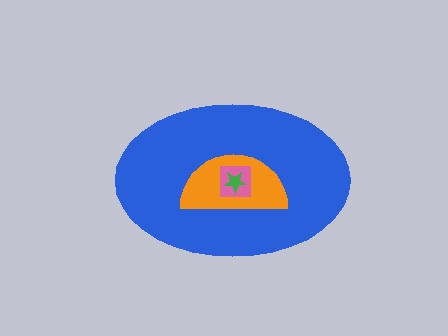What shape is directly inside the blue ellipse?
The orange semicircle.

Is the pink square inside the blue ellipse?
Yes.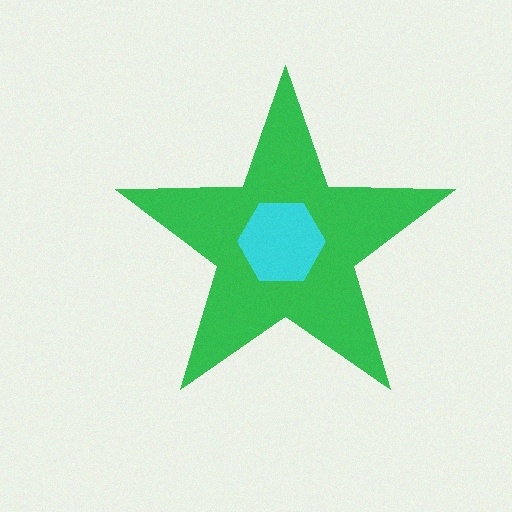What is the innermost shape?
The cyan hexagon.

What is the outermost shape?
The green star.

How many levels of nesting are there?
2.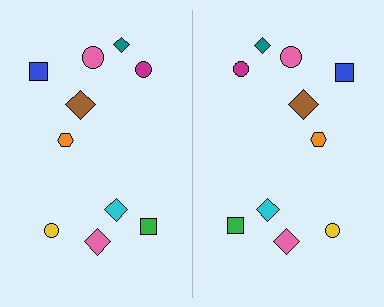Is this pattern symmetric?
Yes, this pattern has bilateral (reflection) symmetry.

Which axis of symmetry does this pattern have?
The pattern has a vertical axis of symmetry running through the center of the image.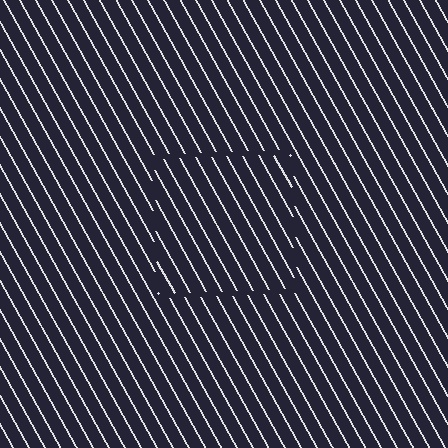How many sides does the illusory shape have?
4 sides — the line-ends trace a square.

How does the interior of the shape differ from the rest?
The interior of the shape contains the same grating, shifted by half a period — the contour is defined by the phase discontinuity where line-ends from the inner and outer gratings abut.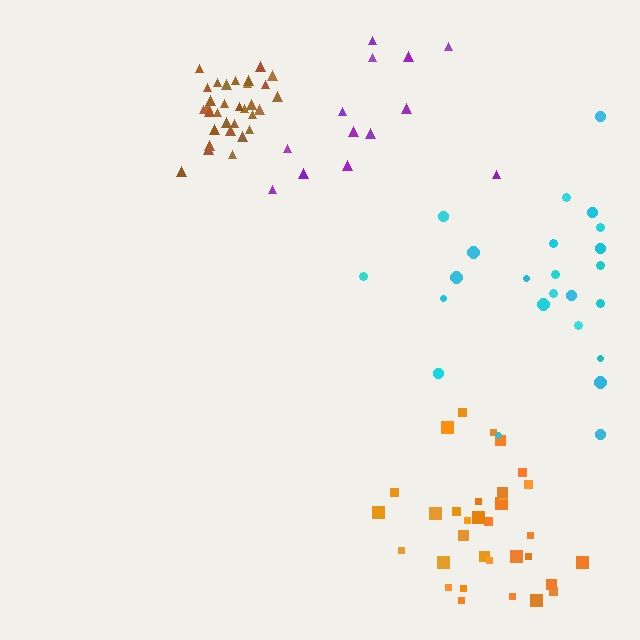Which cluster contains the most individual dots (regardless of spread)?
Brown (33).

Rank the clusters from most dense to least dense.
brown, orange, cyan, purple.